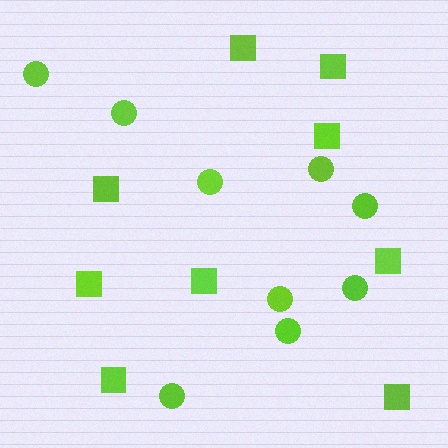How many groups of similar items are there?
There are 2 groups: one group of circles (9) and one group of squares (9).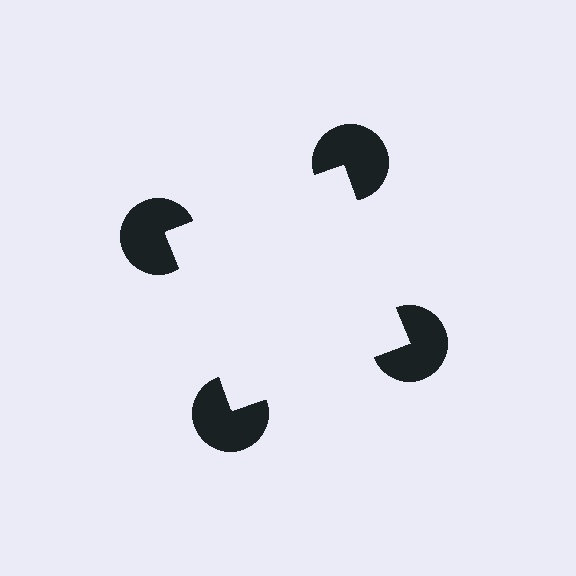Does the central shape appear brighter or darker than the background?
It typically appears slightly brighter than the background, even though no actual brightness change is drawn.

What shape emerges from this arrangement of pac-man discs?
An illusory square — its edges are inferred from the aligned wedge cuts in the pac-man discs, not physically drawn.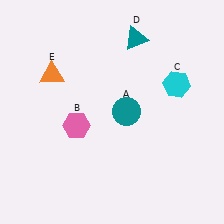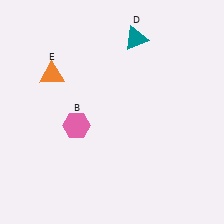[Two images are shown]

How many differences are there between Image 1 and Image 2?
There are 2 differences between the two images.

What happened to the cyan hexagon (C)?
The cyan hexagon (C) was removed in Image 2. It was in the top-right area of Image 1.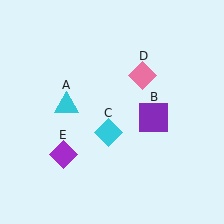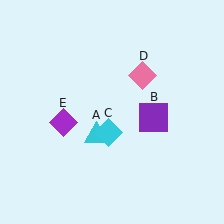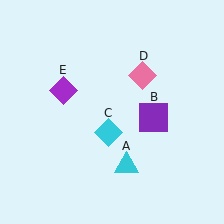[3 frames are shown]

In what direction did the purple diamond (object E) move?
The purple diamond (object E) moved up.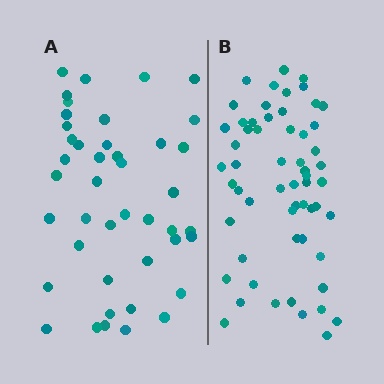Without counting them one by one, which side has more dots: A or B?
Region B (the right region) has more dots.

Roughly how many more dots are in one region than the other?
Region B has approximately 15 more dots than region A.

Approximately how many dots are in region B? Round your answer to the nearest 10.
About 60 dots. (The exact count is 58, which rounds to 60.)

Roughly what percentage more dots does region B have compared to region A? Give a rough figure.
About 35% more.